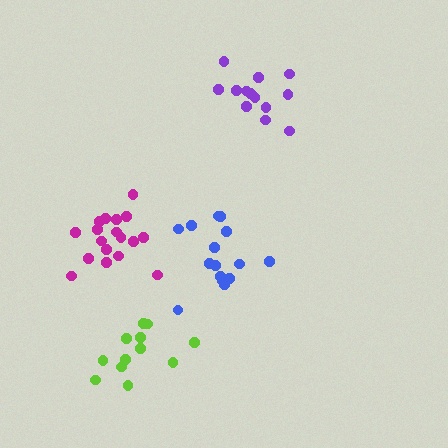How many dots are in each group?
Group 1: 13 dots, Group 2: 12 dots, Group 3: 18 dots, Group 4: 15 dots (58 total).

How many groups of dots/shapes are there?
There are 4 groups.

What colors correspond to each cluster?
The clusters are colored: purple, lime, magenta, blue.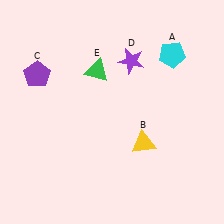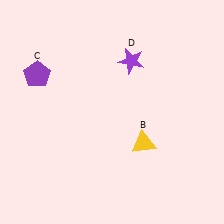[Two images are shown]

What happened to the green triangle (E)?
The green triangle (E) was removed in Image 2. It was in the top-left area of Image 1.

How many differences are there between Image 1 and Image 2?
There are 2 differences between the two images.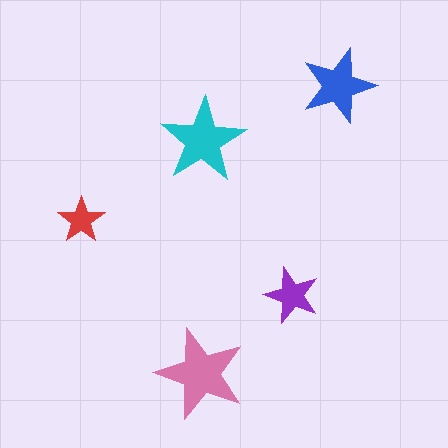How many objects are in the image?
There are 5 objects in the image.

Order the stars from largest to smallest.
the pink one, the cyan one, the blue one, the purple one, the red one.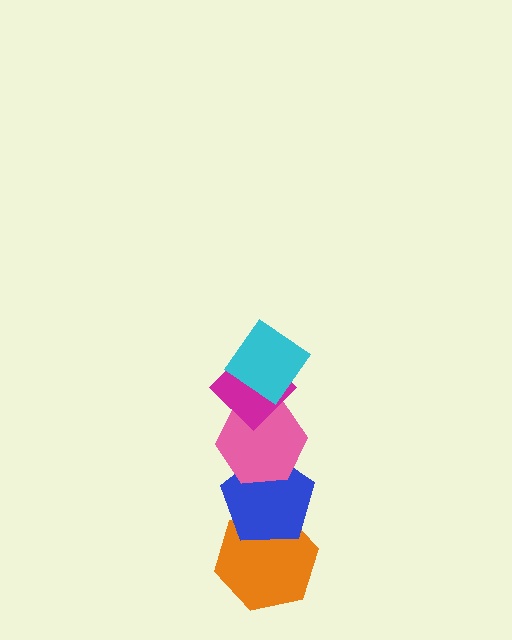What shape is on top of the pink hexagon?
The magenta diamond is on top of the pink hexagon.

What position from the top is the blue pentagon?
The blue pentagon is 4th from the top.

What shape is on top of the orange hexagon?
The blue pentagon is on top of the orange hexagon.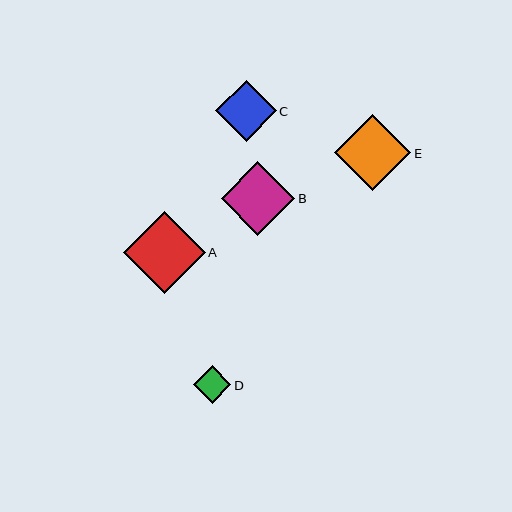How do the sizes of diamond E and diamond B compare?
Diamond E and diamond B are approximately the same size.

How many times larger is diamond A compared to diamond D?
Diamond A is approximately 2.2 times the size of diamond D.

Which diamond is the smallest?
Diamond D is the smallest with a size of approximately 38 pixels.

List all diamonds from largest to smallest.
From largest to smallest: A, E, B, C, D.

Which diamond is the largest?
Diamond A is the largest with a size of approximately 81 pixels.